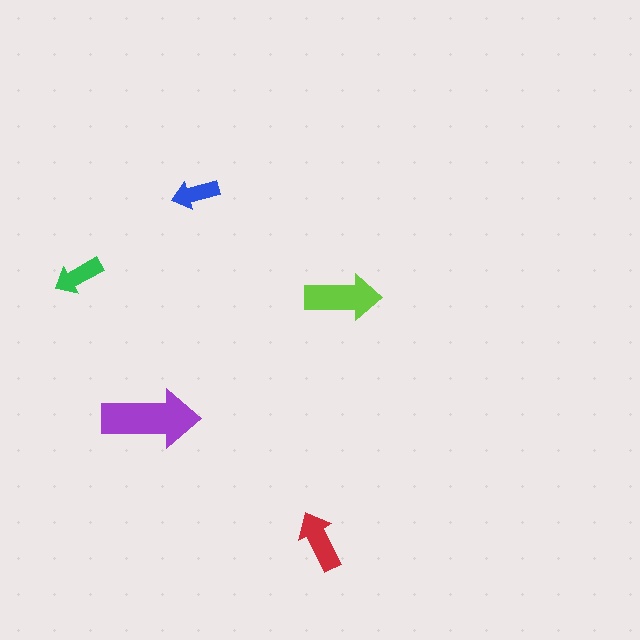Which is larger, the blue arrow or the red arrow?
The red one.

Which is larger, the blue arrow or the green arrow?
The green one.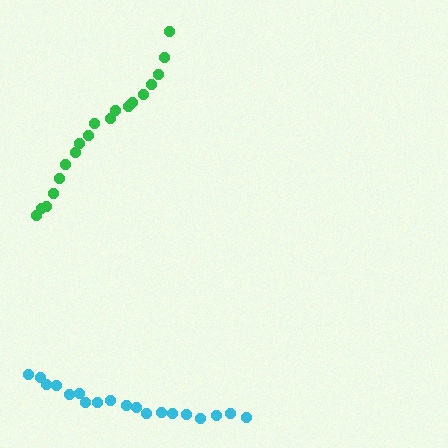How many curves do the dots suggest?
There are 2 distinct paths.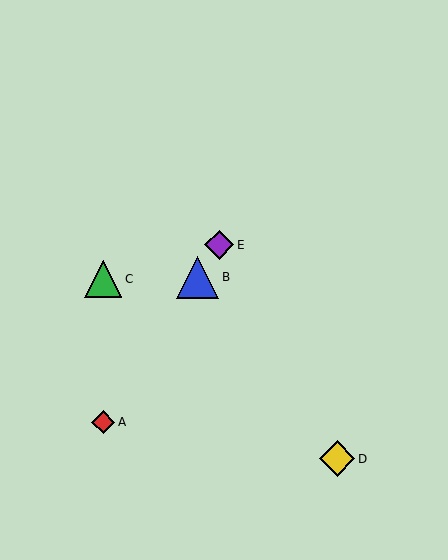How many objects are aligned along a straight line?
3 objects (A, B, E) are aligned along a straight line.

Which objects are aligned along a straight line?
Objects A, B, E are aligned along a straight line.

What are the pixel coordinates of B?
Object B is at (198, 277).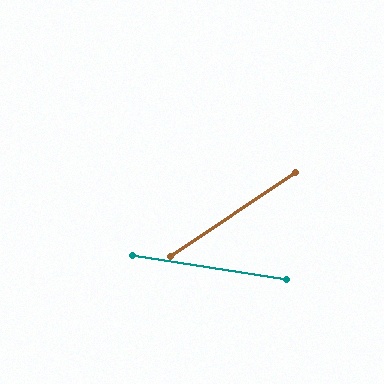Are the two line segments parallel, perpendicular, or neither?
Neither parallel nor perpendicular — they differ by about 42°.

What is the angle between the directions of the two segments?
Approximately 42 degrees.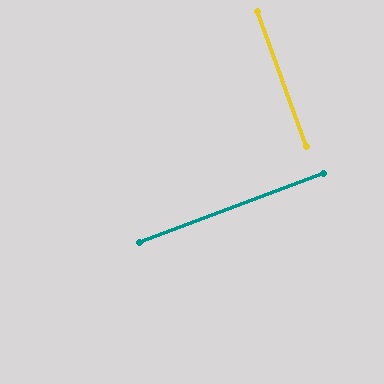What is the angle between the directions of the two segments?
Approximately 90 degrees.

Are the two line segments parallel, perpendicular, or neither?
Perpendicular — they meet at approximately 90°.